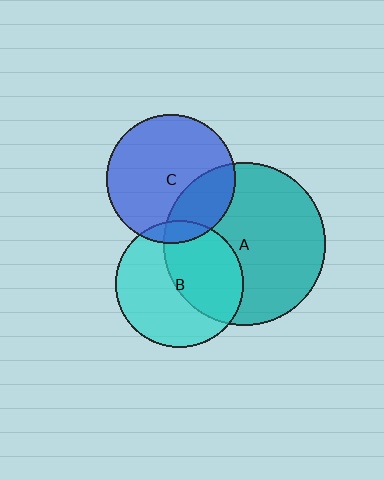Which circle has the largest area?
Circle A (teal).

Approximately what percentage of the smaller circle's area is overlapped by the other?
Approximately 45%.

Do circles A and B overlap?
Yes.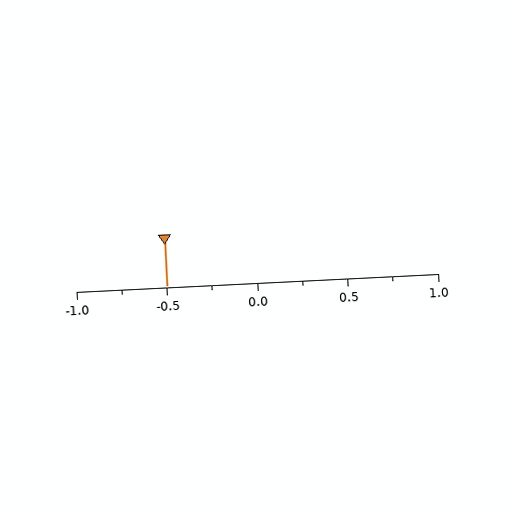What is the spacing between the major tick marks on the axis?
The major ticks are spaced 0.5 apart.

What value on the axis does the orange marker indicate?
The marker indicates approximately -0.5.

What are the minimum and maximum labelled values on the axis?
The axis runs from -1.0 to 1.0.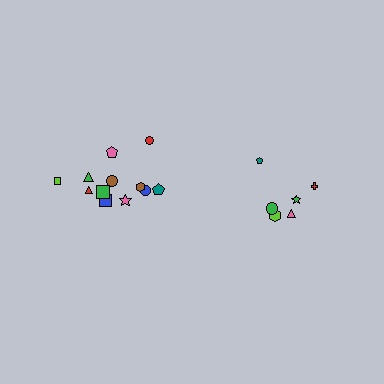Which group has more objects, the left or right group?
The left group.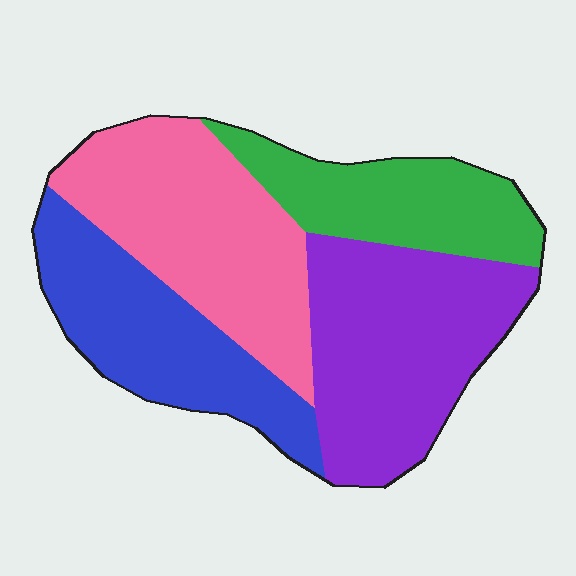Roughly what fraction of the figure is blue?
Blue covers roughly 25% of the figure.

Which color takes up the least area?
Green, at roughly 20%.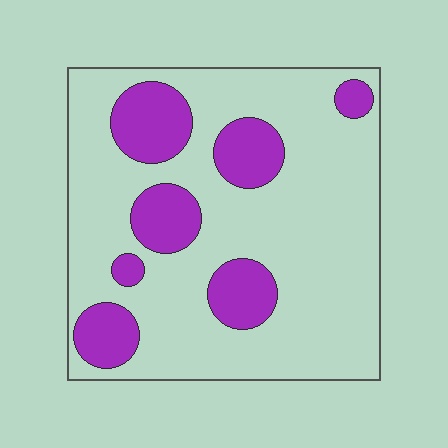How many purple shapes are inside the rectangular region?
7.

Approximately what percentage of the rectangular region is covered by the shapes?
Approximately 25%.